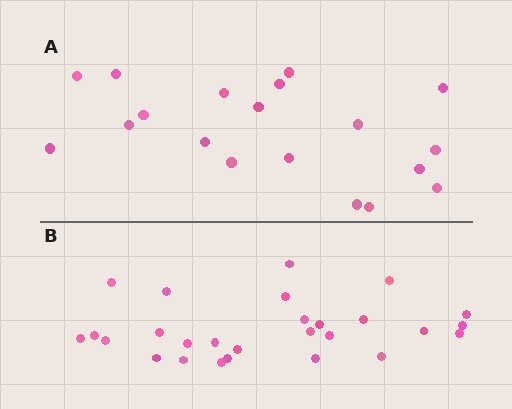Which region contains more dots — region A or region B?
Region B (the bottom region) has more dots.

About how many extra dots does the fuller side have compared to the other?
Region B has roughly 8 or so more dots than region A.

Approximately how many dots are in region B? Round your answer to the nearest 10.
About 30 dots. (The exact count is 27, which rounds to 30.)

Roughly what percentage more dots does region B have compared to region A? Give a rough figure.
About 40% more.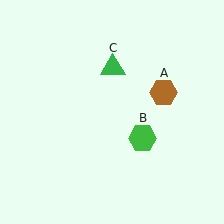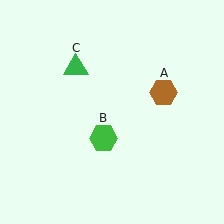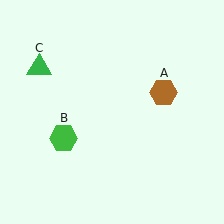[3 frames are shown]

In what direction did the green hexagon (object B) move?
The green hexagon (object B) moved left.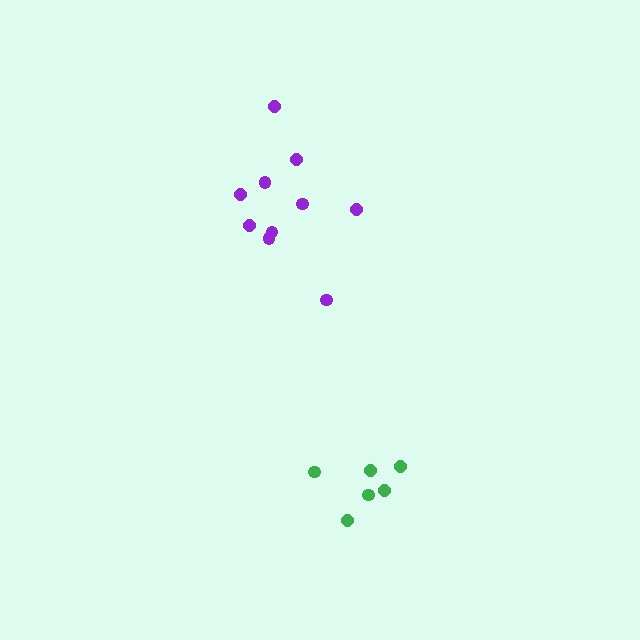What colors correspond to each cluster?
The clusters are colored: purple, green.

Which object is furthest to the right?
The green cluster is rightmost.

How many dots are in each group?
Group 1: 10 dots, Group 2: 6 dots (16 total).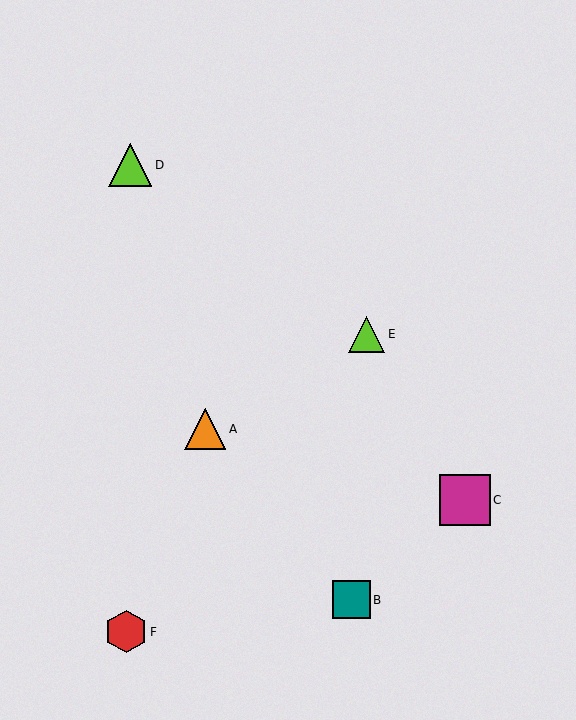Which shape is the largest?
The magenta square (labeled C) is the largest.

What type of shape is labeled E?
Shape E is a lime triangle.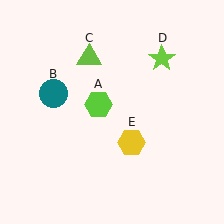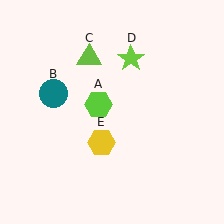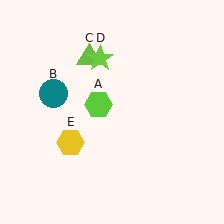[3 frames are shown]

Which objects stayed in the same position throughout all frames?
Lime hexagon (object A) and teal circle (object B) and lime triangle (object C) remained stationary.